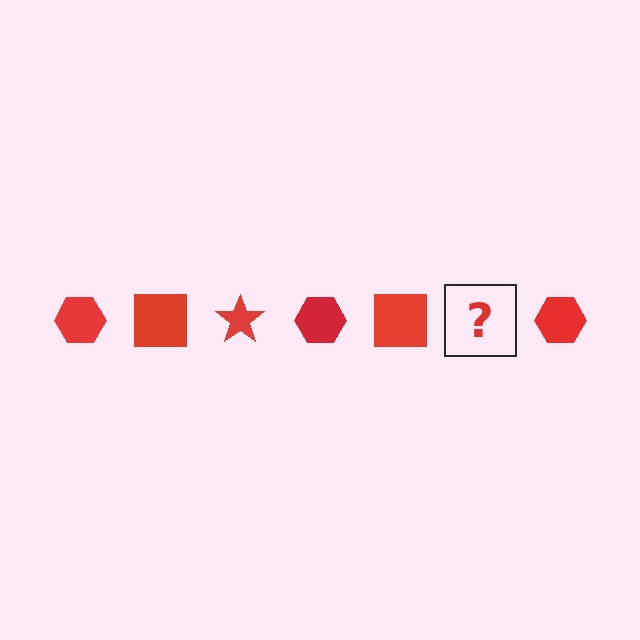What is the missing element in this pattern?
The missing element is a red star.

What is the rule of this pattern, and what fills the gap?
The rule is that the pattern cycles through hexagon, square, star shapes in red. The gap should be filled with a red star.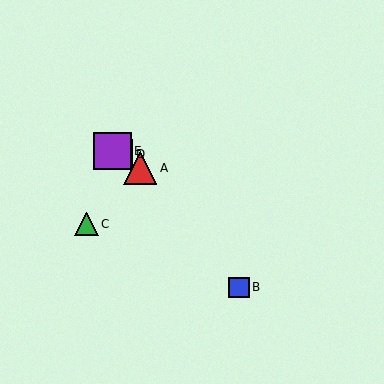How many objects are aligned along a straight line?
3 objects (A, D, E) are aligned along a straight line.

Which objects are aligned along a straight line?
Objects A, D, E are aligned along a straight line.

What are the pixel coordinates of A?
Object A is at (140, 168).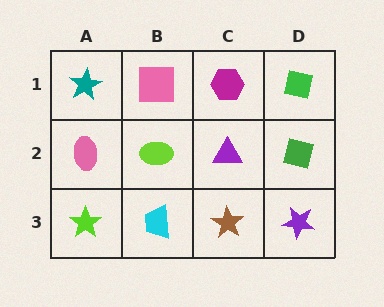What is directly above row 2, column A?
A teal star.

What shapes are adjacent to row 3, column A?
A pink ellipse (row 2, column A), a cyan trapezoid (row 3, column B).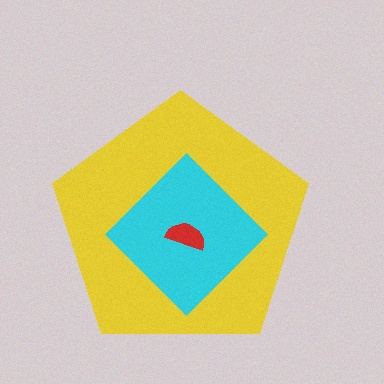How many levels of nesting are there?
3.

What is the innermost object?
The red semicircle.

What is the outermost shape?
The yellow pentagon.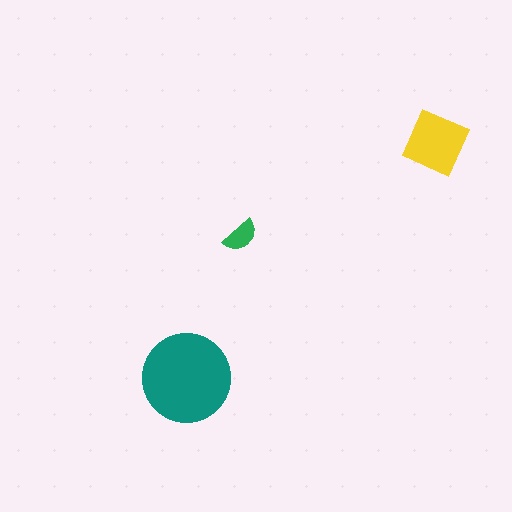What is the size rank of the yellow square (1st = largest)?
2nd.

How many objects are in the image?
There are 3 objects in the image.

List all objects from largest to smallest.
The teal circle, the yellow square, the green semicircle.